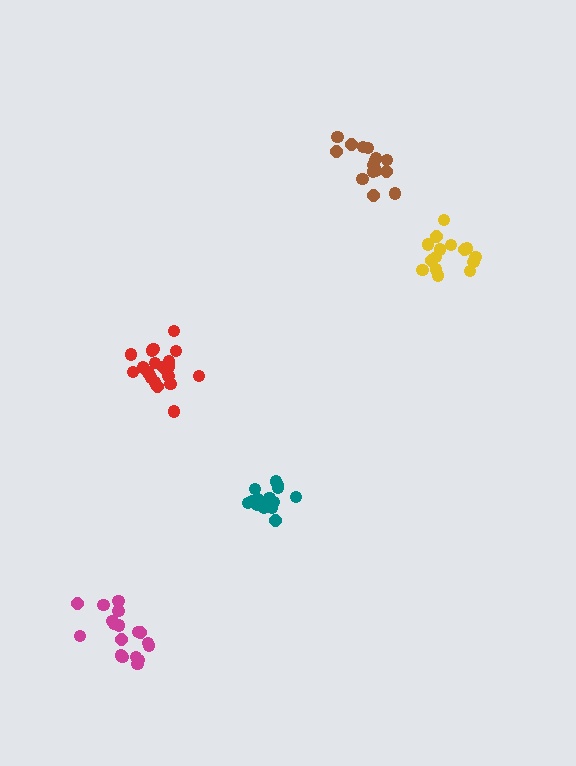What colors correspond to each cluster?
The clusters are colored: teal, brown, magenta, yellow, red.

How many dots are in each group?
Group 1: 15 dots, Group 2: 15 dots, Group 3: 18 dots, Group 4: 15 dots, Group 5: 20 dots (83 total).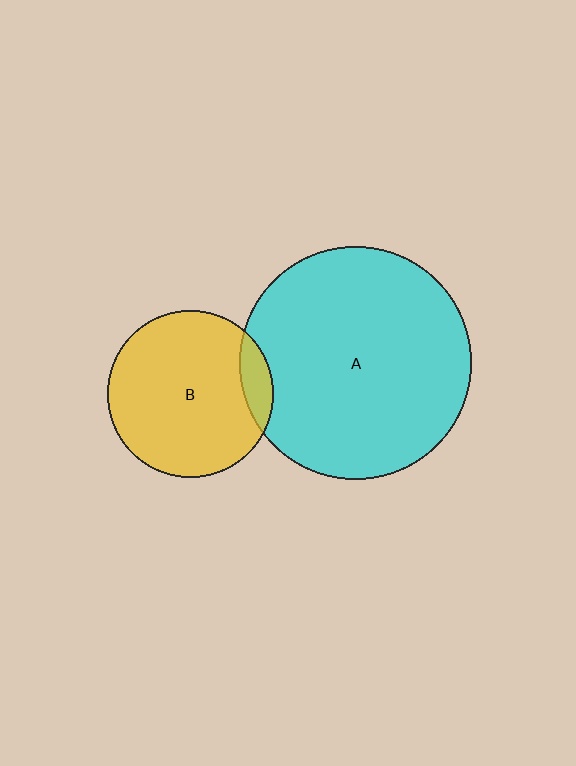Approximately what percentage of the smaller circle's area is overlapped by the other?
Approximately 10%.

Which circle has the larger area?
Circle A (cyan).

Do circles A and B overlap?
Yes.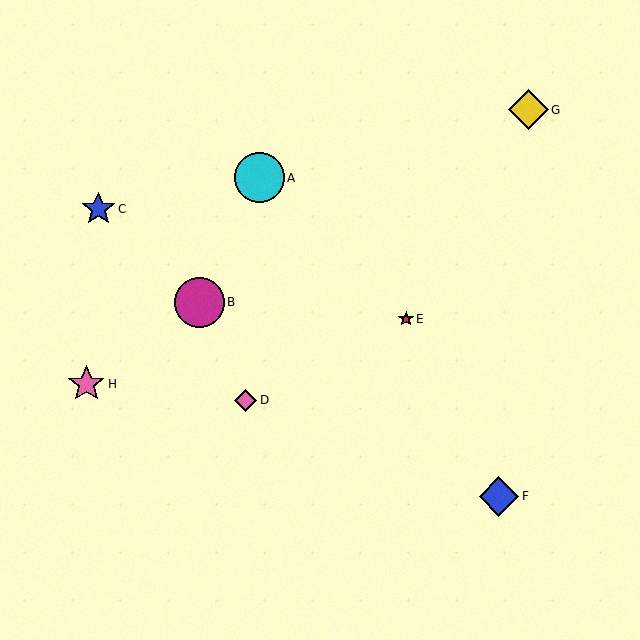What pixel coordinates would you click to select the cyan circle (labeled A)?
Click at (260, 178) to select the cyan circle A.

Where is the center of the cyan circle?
The center of the cyan circle is at (260, 178).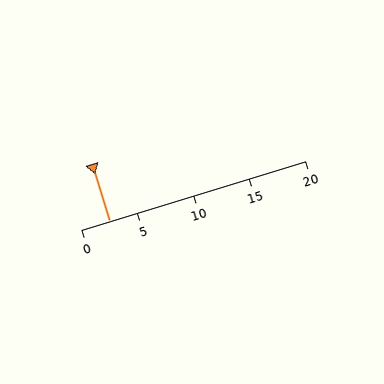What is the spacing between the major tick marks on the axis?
The major ticks are spaced 5 apart.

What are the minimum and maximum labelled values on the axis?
The axis runs from 0 to 20.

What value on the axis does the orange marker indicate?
The marker indicates approximately 2.5.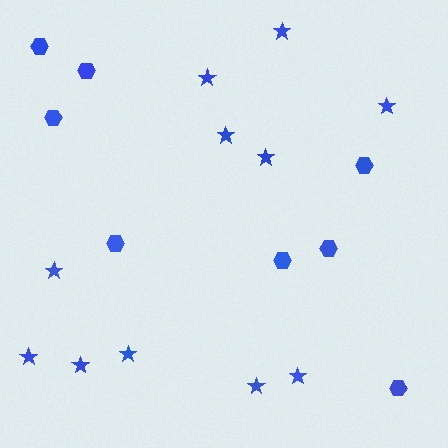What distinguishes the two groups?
There are 2 groups: one group of stars (11) and one group of hexagons (8).